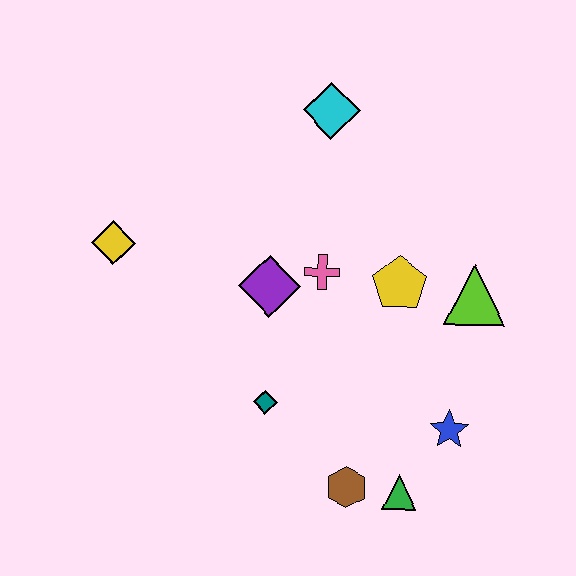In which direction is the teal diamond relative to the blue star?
The teal diamond is to the left of the blue star.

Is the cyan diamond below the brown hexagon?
No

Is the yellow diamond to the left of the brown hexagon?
Yes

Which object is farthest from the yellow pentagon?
The yellow diamond is farthest from the yellow pentagon.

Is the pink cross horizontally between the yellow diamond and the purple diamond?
No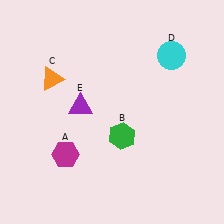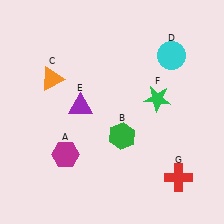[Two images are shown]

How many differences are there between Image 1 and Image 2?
There are 2 differences between the two images.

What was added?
A green star (F), a red cross (G) were added in Image 2.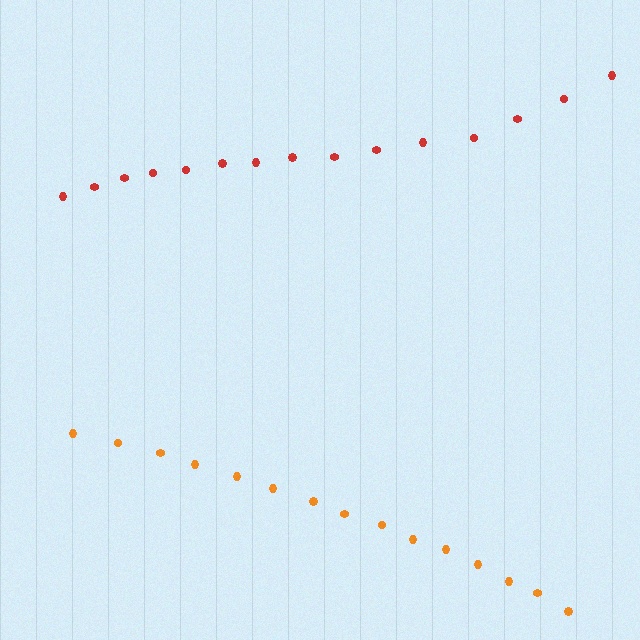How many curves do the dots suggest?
There are 2 distinct paths.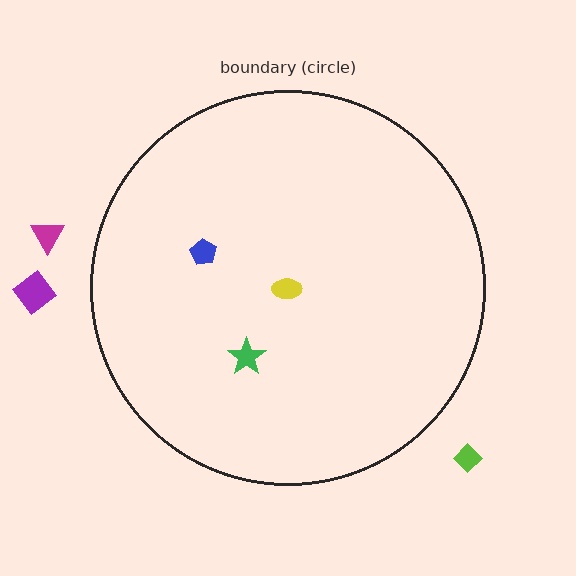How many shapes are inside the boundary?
3 inside, 3 outside.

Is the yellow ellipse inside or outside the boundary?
Inside.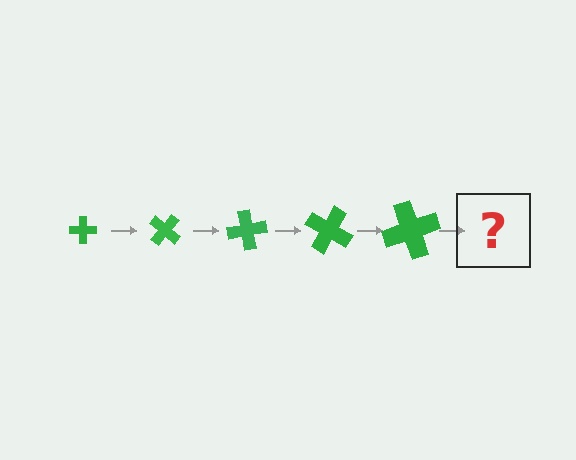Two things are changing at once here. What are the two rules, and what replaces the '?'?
The two rules are that the cross grows larger each step and it rotates 40 degrees each step. The '?' should be a cross, larger than the previous one and rotated 200 degrees from the start.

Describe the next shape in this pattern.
It should be a cross, larger than the previous one and rotated 200 degrees from the start.